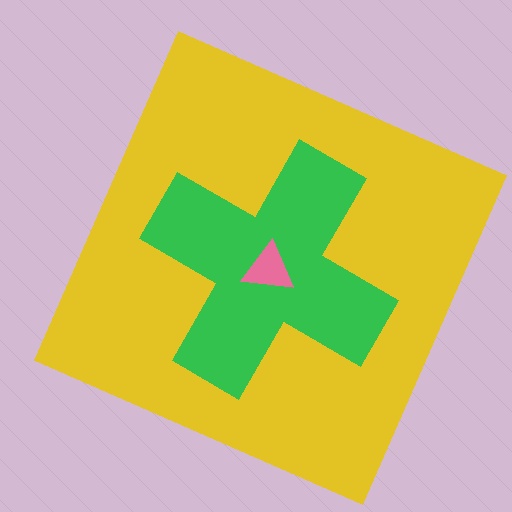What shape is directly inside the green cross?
The pink triangle.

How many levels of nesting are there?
3.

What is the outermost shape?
The yellow square.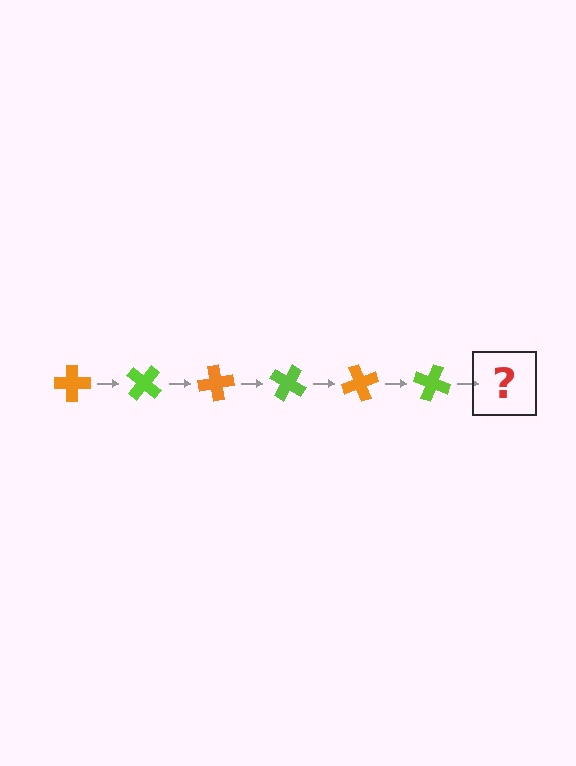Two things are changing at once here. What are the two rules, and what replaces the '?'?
The two rules are that it rotates 40 degrees each step and the color cycles through orange and lime. The '?' should be an orange cross, rotated 240 degrees from the start.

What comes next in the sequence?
The next element should be an orange cross, rotated 240 degrees from the start.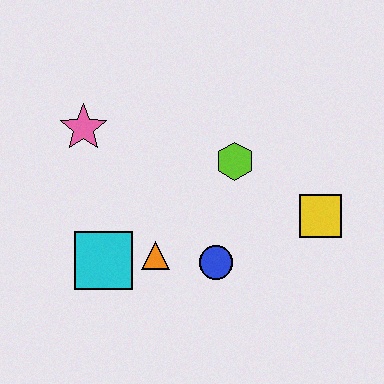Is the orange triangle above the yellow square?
No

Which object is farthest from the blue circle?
The pink star is farthest from the blue circle.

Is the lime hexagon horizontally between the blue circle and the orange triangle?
No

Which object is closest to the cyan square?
The orange triangle is closest to the cyan square.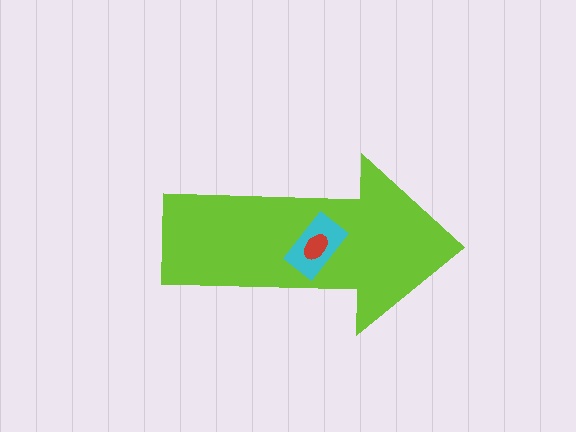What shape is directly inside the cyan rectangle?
The red ellipse.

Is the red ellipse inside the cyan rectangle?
Yes.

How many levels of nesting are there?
3.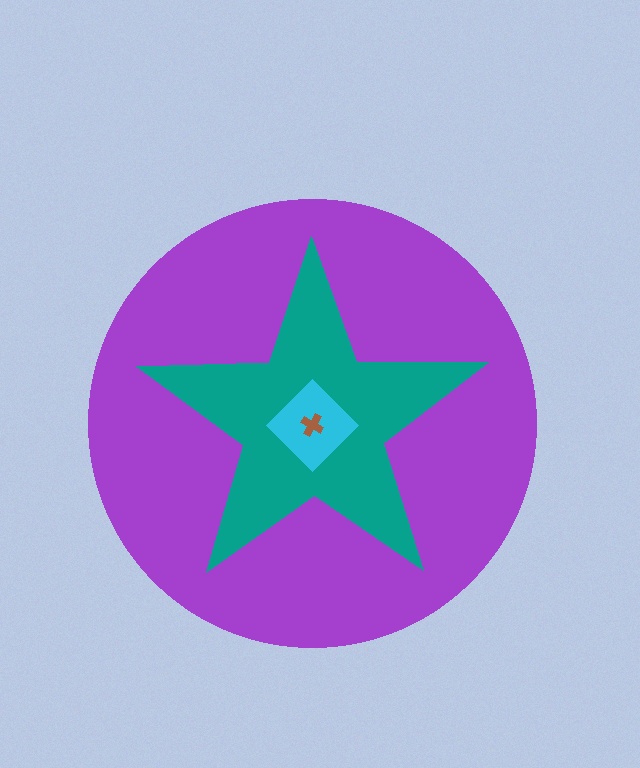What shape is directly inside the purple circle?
The teal star.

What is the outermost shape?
The purple circle.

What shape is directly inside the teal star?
The cyan diamond.